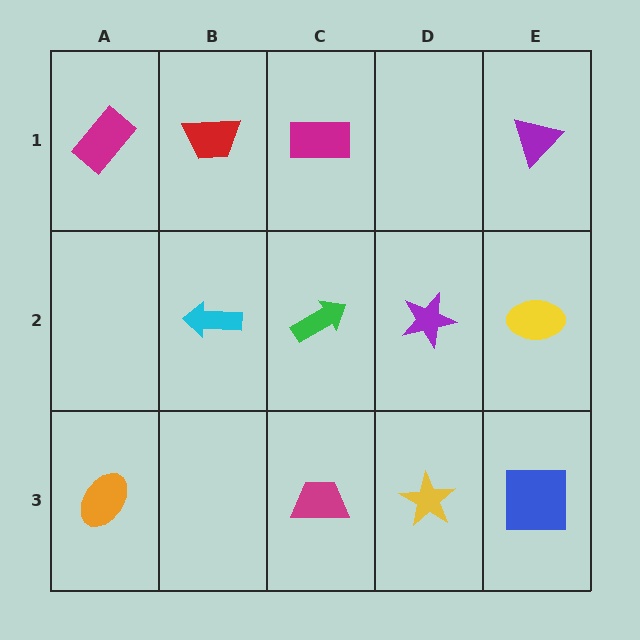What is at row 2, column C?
A green arrow.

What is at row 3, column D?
A yellow star.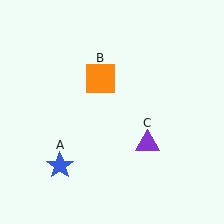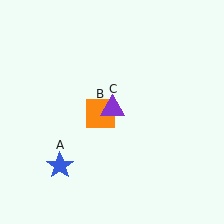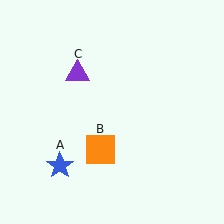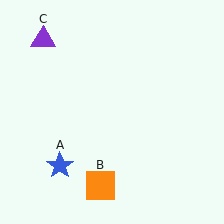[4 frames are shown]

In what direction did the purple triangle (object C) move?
The purple triangle (object C) moved up and to the left.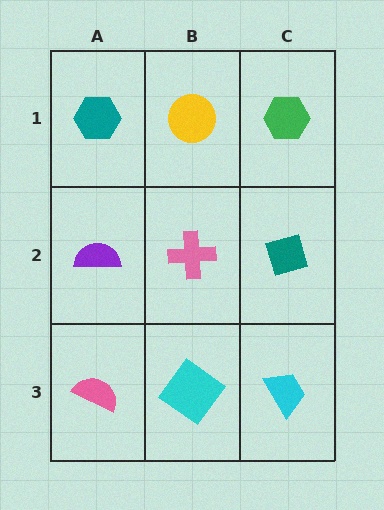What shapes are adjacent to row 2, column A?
A teal hexagon (row 1, column A), a pink semicircle (row 3, column A), a pink cross (row 2, column B).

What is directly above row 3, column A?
A purple semicircle.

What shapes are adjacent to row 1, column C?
A teal diamond (row 2, column C), a yellow circle (row 1, column B).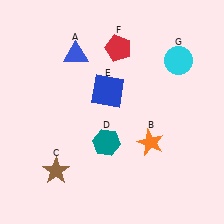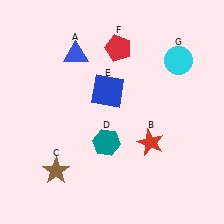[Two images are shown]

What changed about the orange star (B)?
In Image 1, B is orange. In Image 2, it changed to red.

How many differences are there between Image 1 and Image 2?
There is 1 difference between the two images.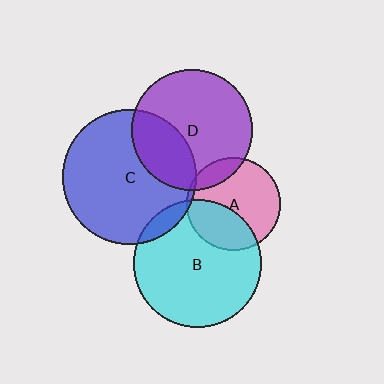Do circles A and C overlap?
Yes.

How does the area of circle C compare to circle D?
Approximately 1.2 times.